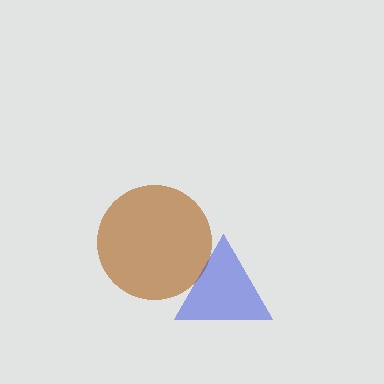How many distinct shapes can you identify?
There are 2 distinct shapes: a brown circle, a blue triangle.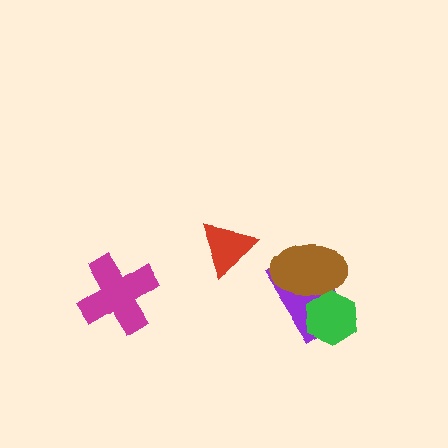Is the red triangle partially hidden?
No, no other shape covers it.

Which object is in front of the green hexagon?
The brown ellipse is in front of the green hexagon.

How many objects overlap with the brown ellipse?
2 objects overlap with the brown ellipse.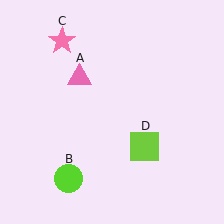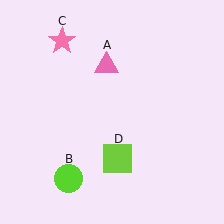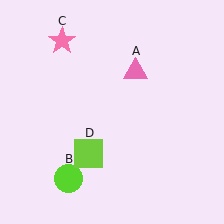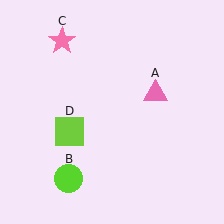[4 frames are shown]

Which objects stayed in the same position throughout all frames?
Lime circle (object B) and pink star (object C) remained stationary.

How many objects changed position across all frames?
2 objects changed position: pink triangle (object A), lime square (object D).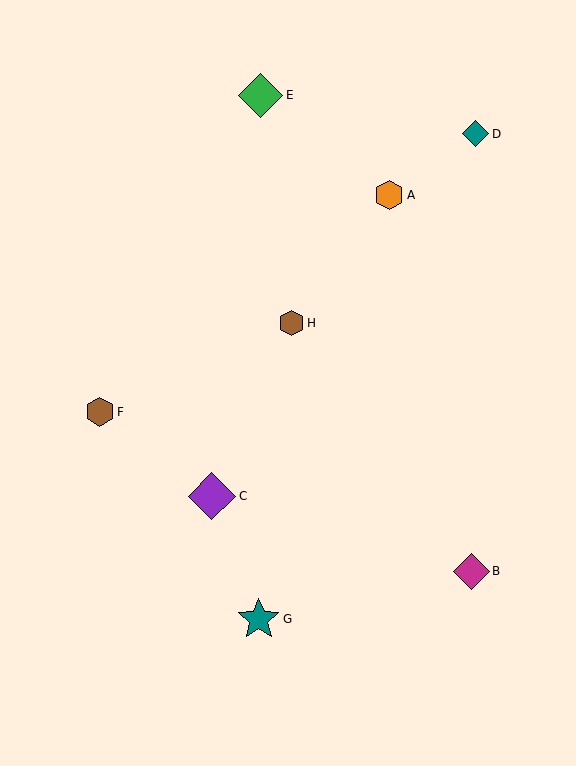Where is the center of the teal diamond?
The center of the teal diamond is at (475, 134).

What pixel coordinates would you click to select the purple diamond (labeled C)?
Click at (212, 496) to select the purple diamond C.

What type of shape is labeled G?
Shape G is a teal star.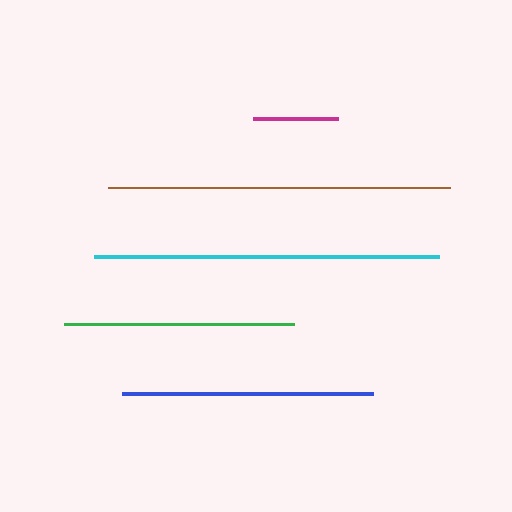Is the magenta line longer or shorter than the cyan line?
The cyan line is longer than the magenta line.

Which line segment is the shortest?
The magenta line is the shortest at approximately 85 pixels.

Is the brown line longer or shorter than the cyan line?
The cyan line is longer than the brown line.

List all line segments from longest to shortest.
From longest to shortest: cyan, brown, blue, green, magenta.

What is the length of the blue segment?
The blue segment is approximately 251 pixels long.